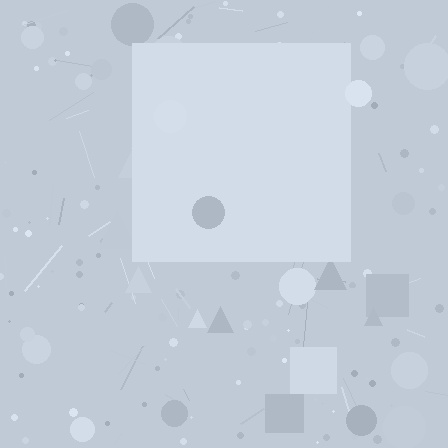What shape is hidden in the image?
A square is hidden in the image.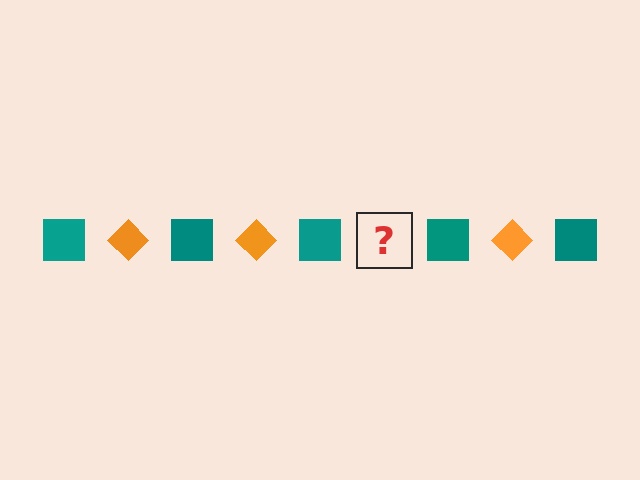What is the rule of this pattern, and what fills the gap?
The rule is that the pattern alternates between teal square and orange diamond. The gap should be filled with an orange diamond.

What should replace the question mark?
The question mark should be replaced with an orange diamond.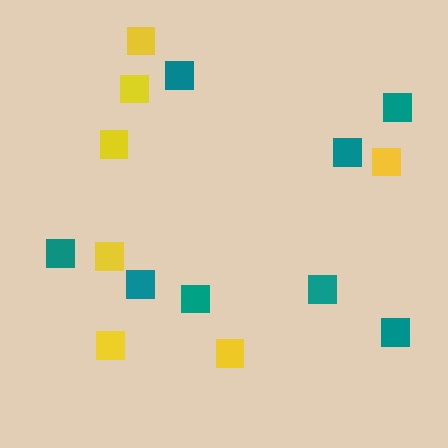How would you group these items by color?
There are 2 groups: one group of teal squares (8) and one group of yellow squares (7).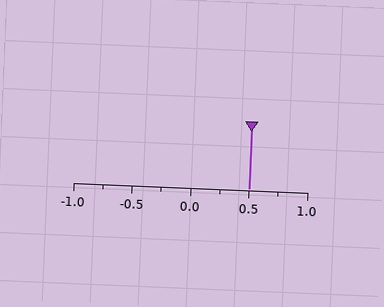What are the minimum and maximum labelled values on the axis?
The axis runs from -1.0 to 1.0.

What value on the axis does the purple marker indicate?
The marker indicates approximately 0.5.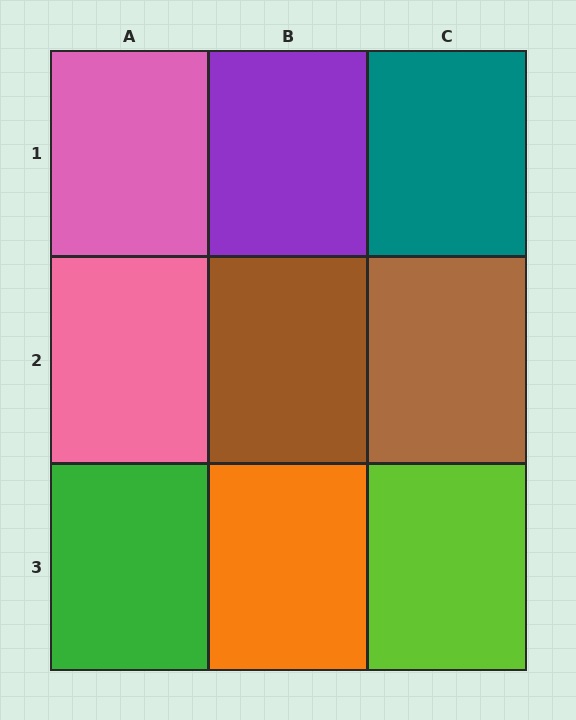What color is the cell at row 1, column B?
Purple.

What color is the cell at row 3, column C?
Lime.